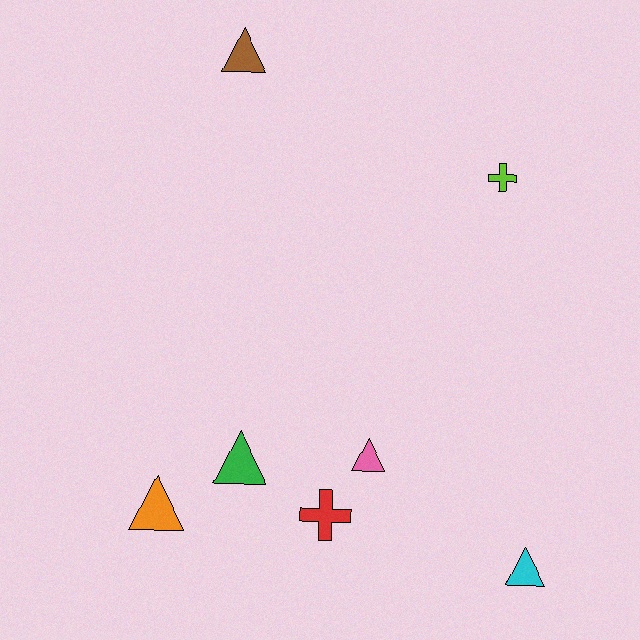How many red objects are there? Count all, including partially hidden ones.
There is 1 red object.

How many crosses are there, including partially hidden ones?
There are 2 crosses.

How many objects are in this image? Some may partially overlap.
There are 7 objects.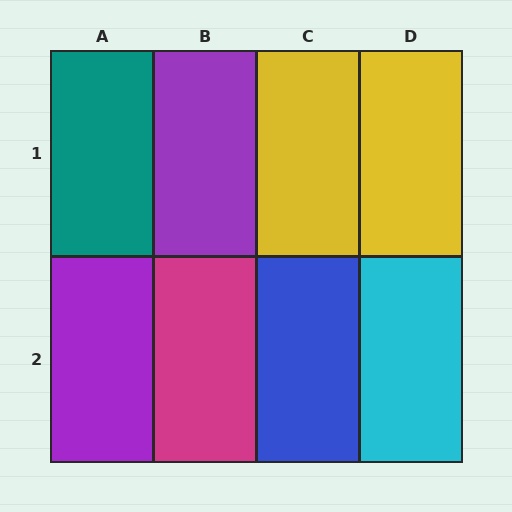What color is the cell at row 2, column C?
Blue.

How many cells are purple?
2 cells are purple.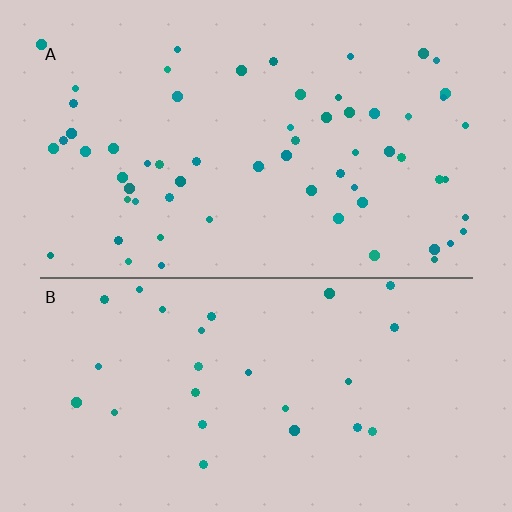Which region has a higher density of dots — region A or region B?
A (the top).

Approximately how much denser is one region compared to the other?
Approximately 2.3× — region A over region B.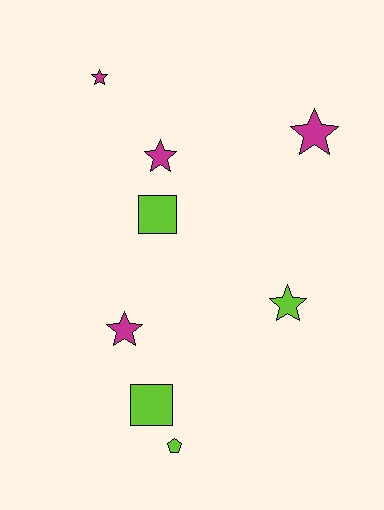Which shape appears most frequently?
Star, with 5 objects.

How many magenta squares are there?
There are no magenta squares.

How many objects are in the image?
There are 8 objects.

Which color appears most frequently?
Magenta, with 4 objects.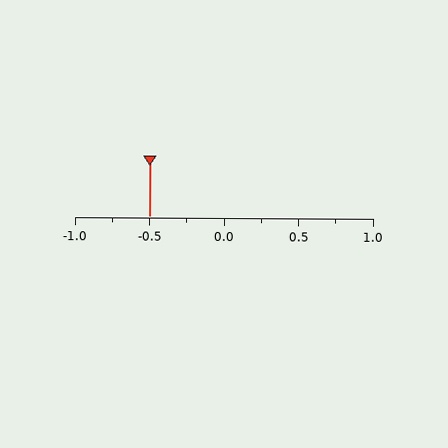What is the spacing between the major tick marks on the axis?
The major ticks are spaced 0.5 apart.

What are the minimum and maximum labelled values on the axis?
The axis runs from -1.0 to 1.0.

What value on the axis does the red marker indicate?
The marker indicates approximately -0.5.